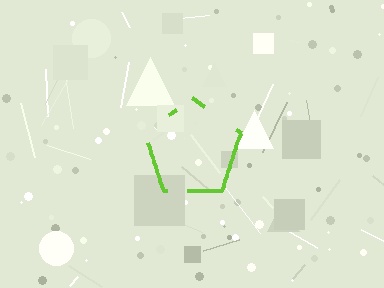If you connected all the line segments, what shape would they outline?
They would outline a pentagon.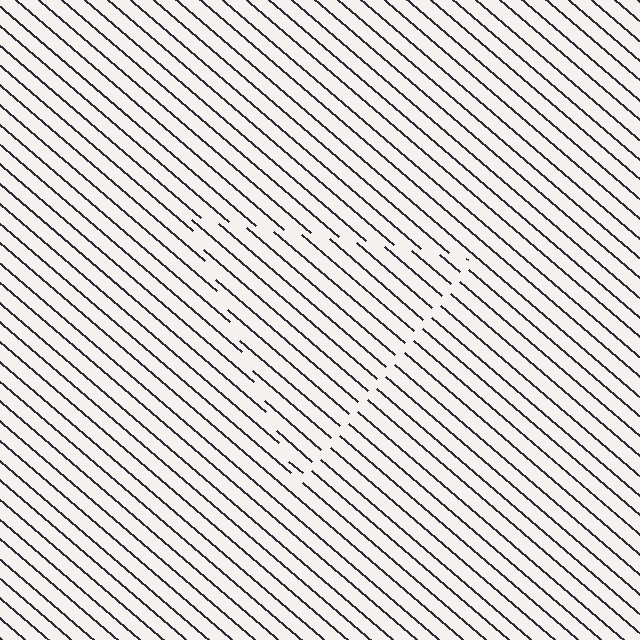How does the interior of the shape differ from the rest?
The interior of the shape contains the same grating, shifted by half a period — the contour is defined by the phase discontinuity where line-ends from the inner and outer gratings abut.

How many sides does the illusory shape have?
3 sides — the line-ends trace a triangle.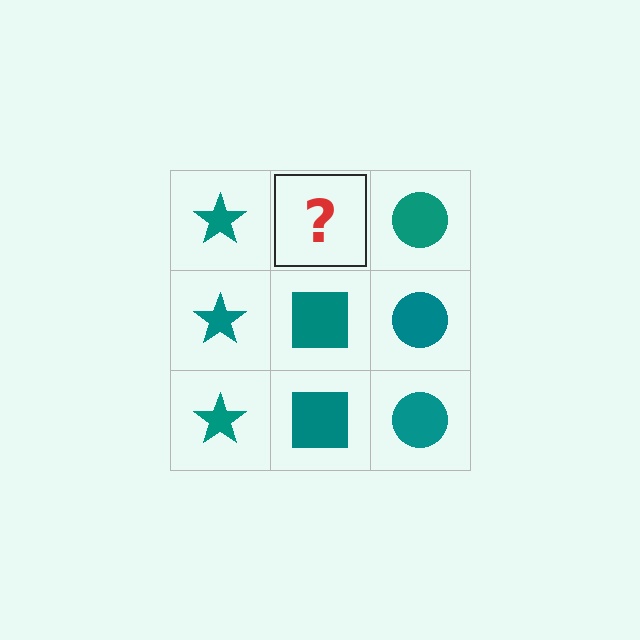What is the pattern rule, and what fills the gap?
The rule is that each column has a consistent shape. The gap should be filled with a teal square.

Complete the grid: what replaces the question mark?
The question mark should be replaced with a teal square.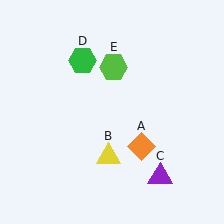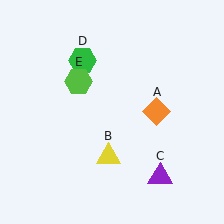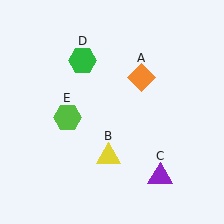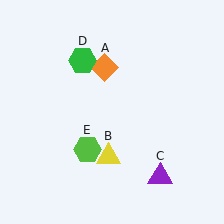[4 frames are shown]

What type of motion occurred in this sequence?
The orange diamond (object A), lime hexagon (object E) rotated counterclockwise around the center of the scene.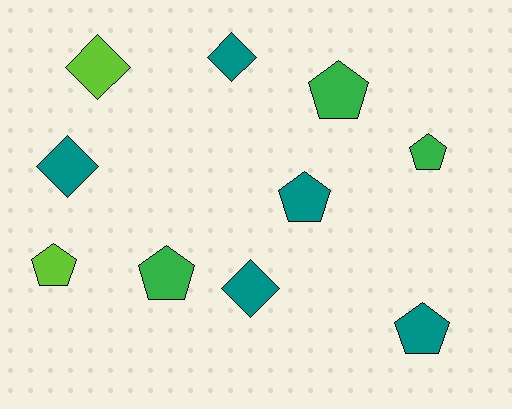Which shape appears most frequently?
Pentagon, with 6 objects.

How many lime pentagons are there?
There is 1 lime pentagon.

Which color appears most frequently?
Teal, with 5 objects.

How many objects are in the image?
There are 10 objects.